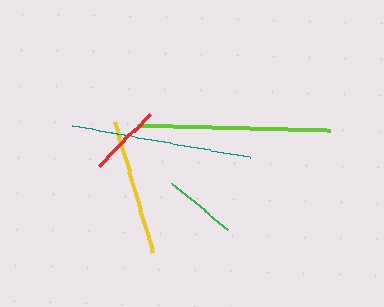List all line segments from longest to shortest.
From longest to shortest: lime, teal, yellow, green, red.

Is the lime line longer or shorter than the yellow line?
The lime line is longer than the yellow line.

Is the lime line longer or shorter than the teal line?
The lime line is longer than the teal line.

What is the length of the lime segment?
The lime segment is approximately 193 pixels long.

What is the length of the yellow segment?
The yellow segment is approximately 136 pixels long.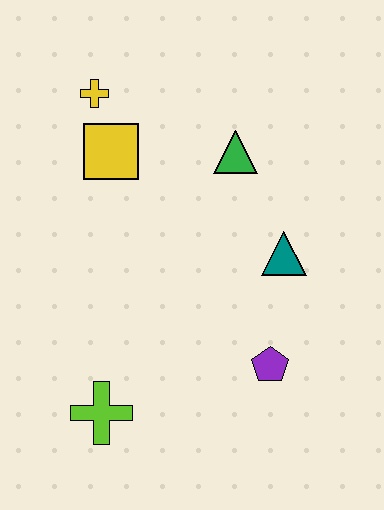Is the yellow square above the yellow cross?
No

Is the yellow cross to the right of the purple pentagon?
No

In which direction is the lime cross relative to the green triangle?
The lime cross is below the green triangle.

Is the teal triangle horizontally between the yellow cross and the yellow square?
No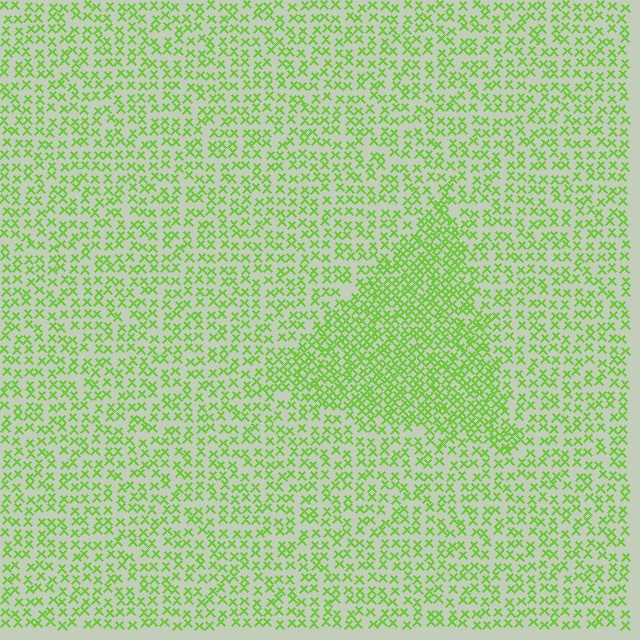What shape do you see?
I see a triangle.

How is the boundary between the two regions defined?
The boundary is defined by a change in element density (approximately 1.9x ratio). All elements are the same color, size, and shape.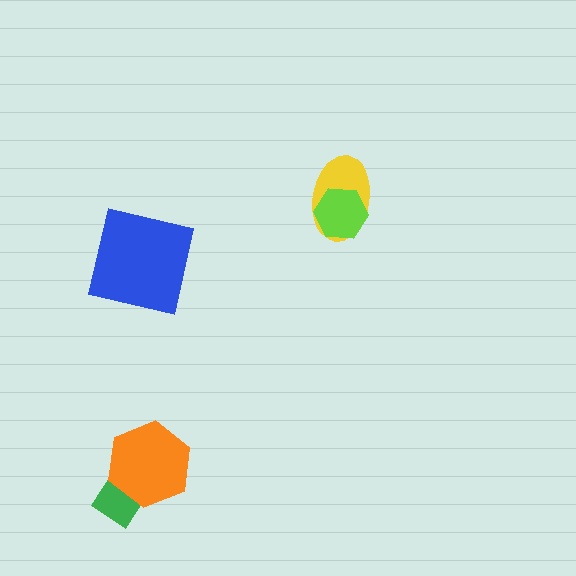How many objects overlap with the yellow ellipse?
1 object overlaps with the yellow ellipse.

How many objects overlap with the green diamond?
1 object overlaps with the green diamond.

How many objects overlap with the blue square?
0 objects overlap with the blue square.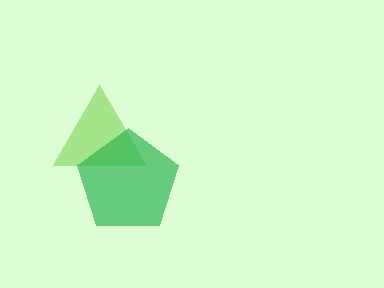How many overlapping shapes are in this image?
There are 2 overlapping shapes in the image.